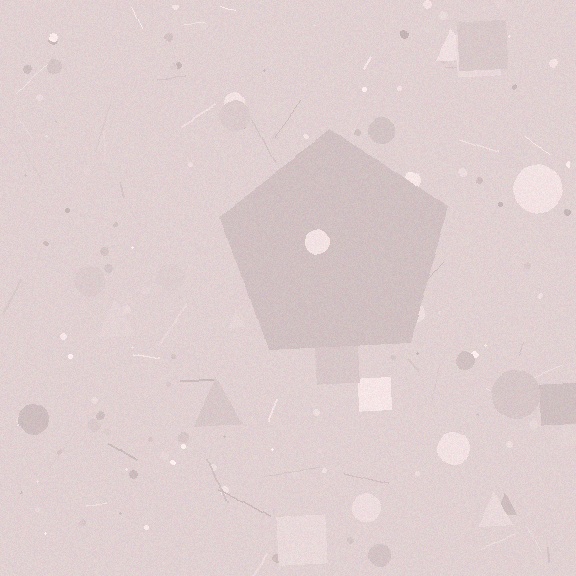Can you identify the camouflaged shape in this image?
The camouflaged shape is a pentagon.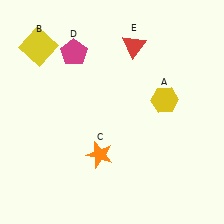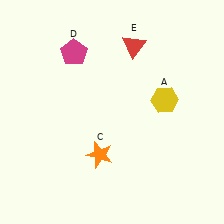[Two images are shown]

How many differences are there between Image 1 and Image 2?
There is 1 difference between the two images.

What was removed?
The yellow square (B) was removed in Image 2.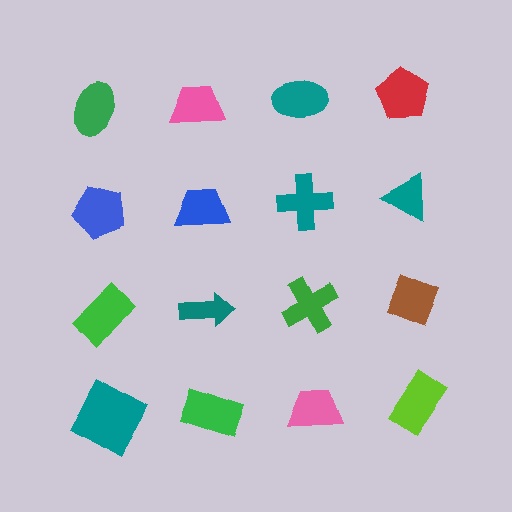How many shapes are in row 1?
4 shapes.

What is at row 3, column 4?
A brown diamond.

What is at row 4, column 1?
A teal square.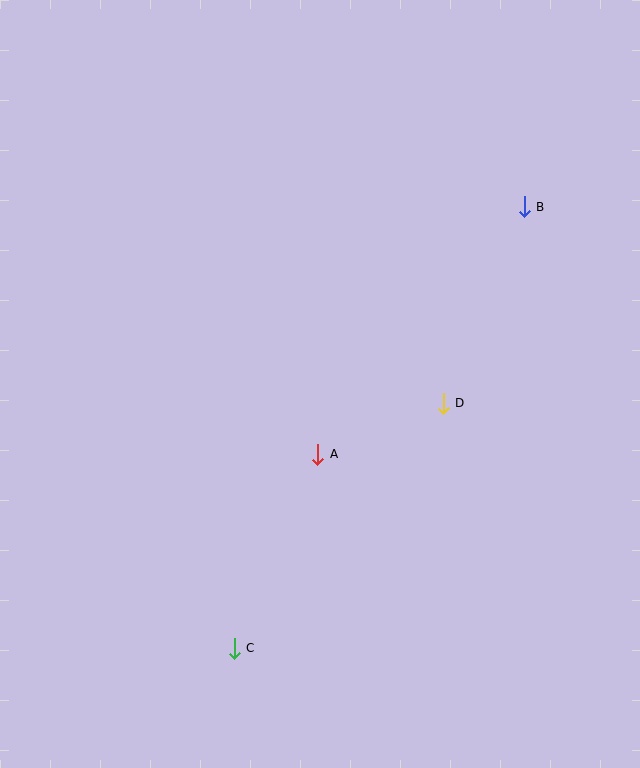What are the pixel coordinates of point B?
Point B is at (524, 207).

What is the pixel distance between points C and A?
The distance between C and A is 211 pixels.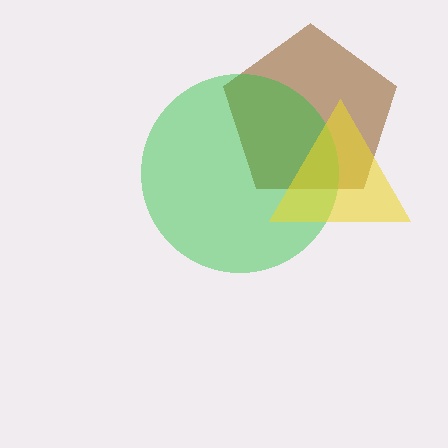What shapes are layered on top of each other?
The layered shapes are: a brown pentagon, a green circle, a yellow triangle.